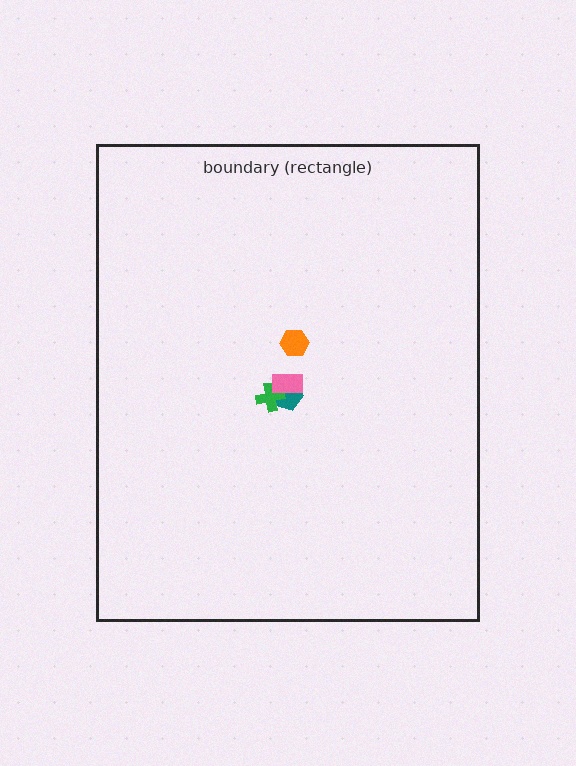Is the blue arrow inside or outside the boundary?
Inside.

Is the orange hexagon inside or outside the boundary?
Inside.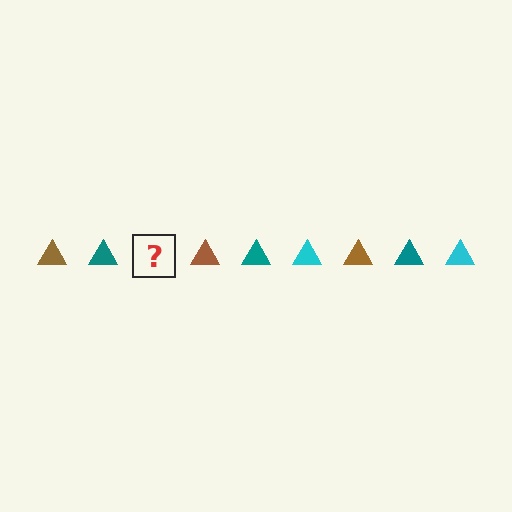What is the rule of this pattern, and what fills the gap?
The rule is that the pattern cycles through brown, teal, cyan triangles. The gap should be filled with a cyan triangle.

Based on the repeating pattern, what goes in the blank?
The blank should be a cyan triangle.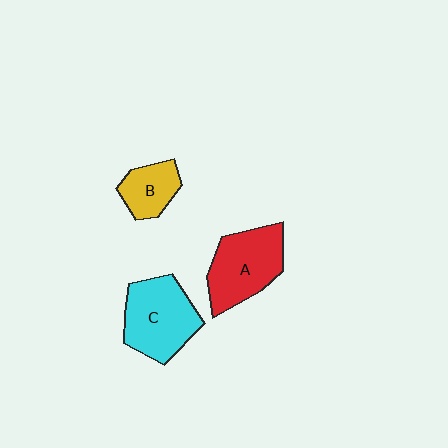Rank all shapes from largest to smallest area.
From largest to smallest: C (cyan), A (red), B (yellow).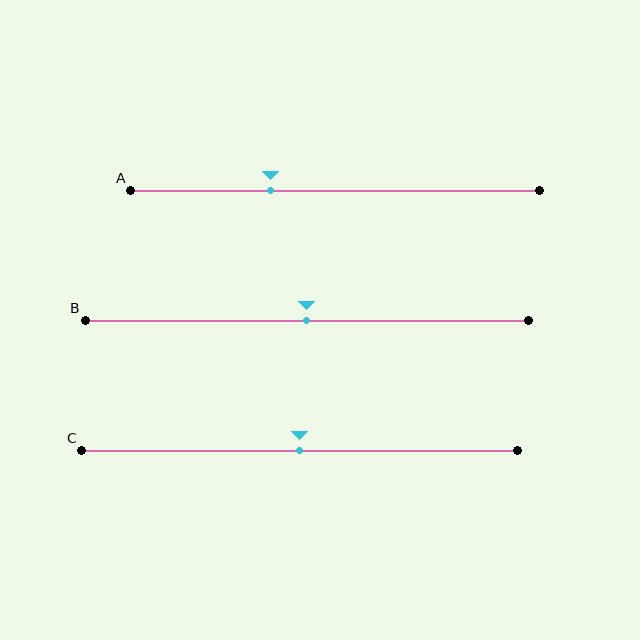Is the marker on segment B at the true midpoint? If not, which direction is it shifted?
Yes, the marker on segment B is at the true midpoint.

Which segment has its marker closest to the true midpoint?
Segment B has its marker closest to the true midpoint.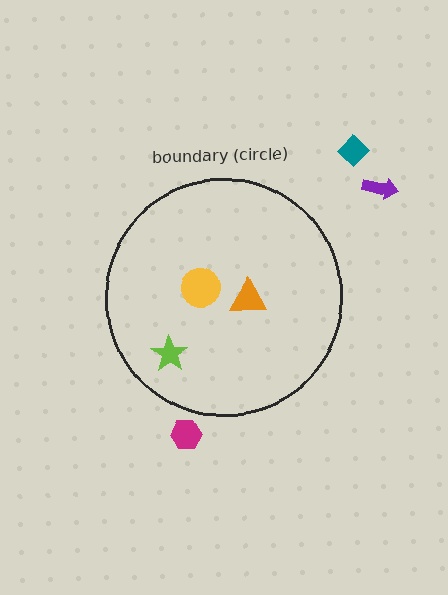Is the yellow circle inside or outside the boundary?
Inside.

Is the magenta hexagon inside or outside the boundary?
Outside.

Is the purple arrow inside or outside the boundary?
Outside.